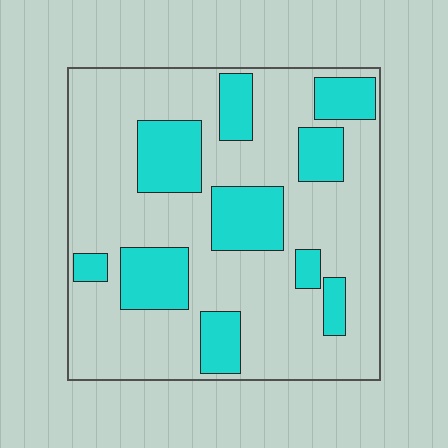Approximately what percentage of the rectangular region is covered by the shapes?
Approximately 30%.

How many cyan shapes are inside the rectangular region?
10.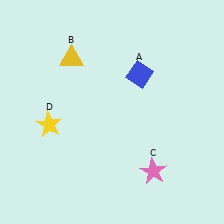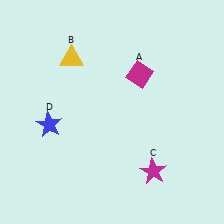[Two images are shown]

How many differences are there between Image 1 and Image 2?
There are 3 differences between the two images.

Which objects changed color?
A changed from blue to magenta. C changed from pink to magenta. D changed from yellow to blue.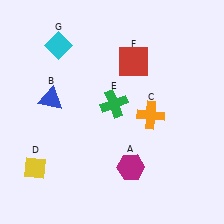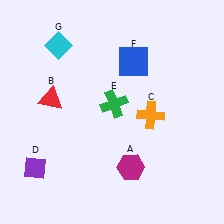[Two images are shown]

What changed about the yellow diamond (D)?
In Image 1, D is yellow. In Image 2, it changed to purple.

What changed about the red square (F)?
In Image 1, F is red. In Image 2, it changed to blue.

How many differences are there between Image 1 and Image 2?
There are 3 differences between the two images.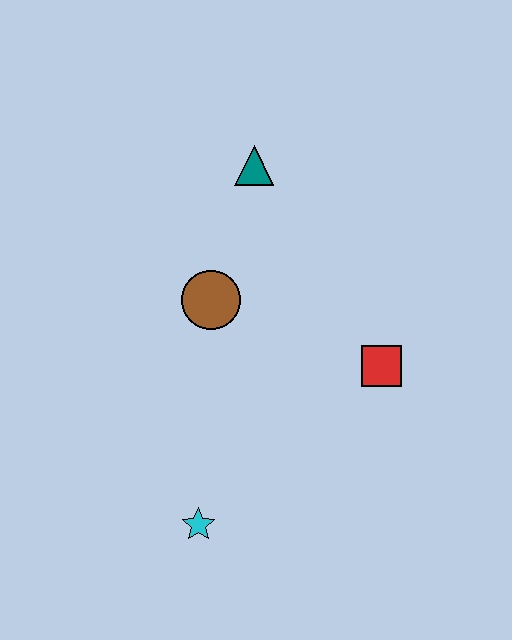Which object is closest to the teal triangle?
The brown circle is closest to the teal triangle.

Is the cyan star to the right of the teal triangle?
No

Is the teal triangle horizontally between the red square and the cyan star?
Yes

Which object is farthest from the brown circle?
The cyan star is farthest from the brown circle.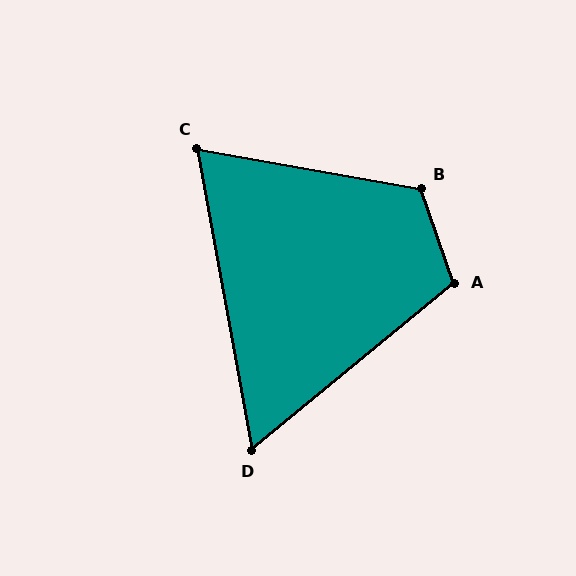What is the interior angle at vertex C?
Approximately 70 degrees (acute).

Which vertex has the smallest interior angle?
D, at approximately 61 degrees.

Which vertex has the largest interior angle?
B, at approximately 119 degrees.